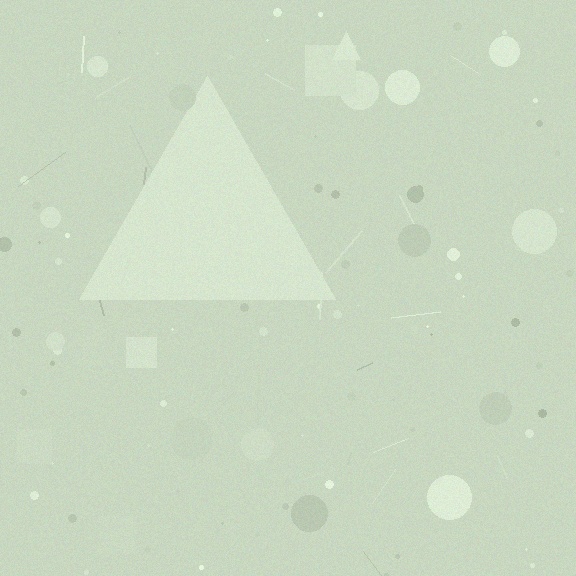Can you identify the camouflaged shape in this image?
The camouflaged shape is a triangle.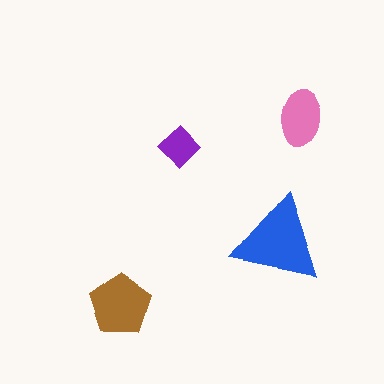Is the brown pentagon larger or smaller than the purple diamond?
Larger.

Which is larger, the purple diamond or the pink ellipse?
The pink ellipse.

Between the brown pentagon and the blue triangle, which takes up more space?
The blue triangle.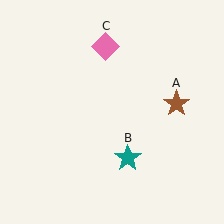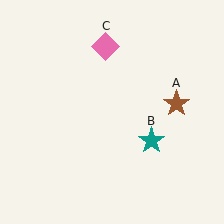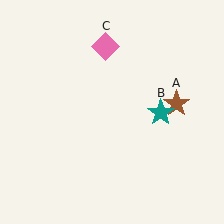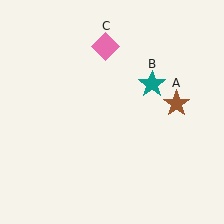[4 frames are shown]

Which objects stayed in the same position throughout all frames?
Brown star (object A) and pink diamond (object C) remained stationary.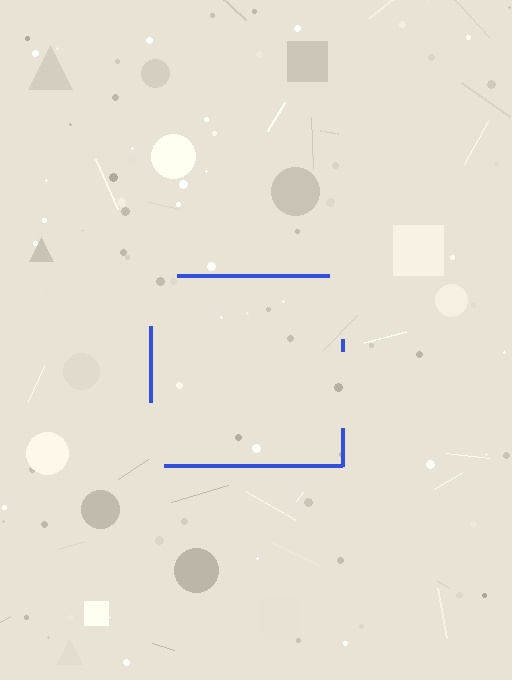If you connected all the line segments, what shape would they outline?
They would outline a square.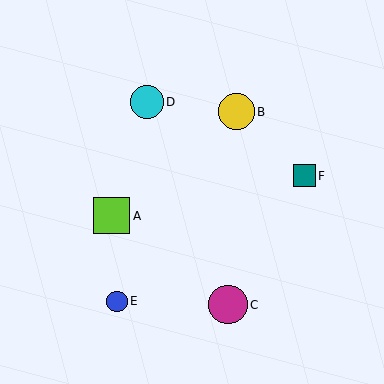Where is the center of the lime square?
The center of the lime square is at (112, 216).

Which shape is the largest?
The magenta circle (labeled C) is the largest.